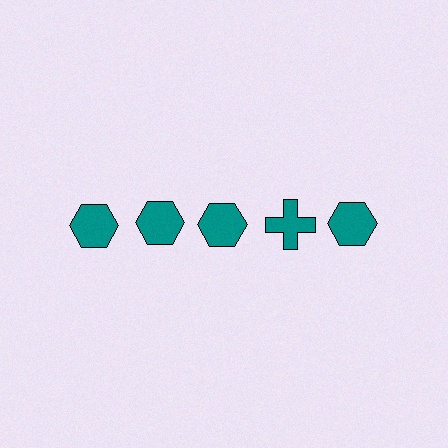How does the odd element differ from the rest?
It has a different shape: cross instead of hexagon.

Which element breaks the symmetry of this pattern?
The teal cross in the top row, second from right column breaks the symmetry. All other shapes are teal hexagons.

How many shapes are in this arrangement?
There are 5 shapes arranged in a grid pattern.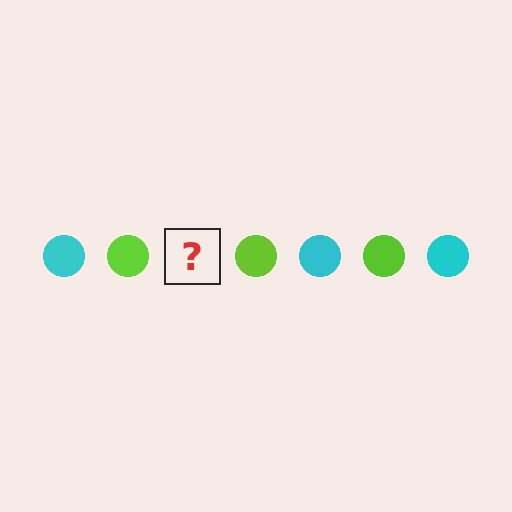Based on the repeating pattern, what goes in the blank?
The blank should be a cyan circle.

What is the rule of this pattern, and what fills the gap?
The rule is that the pattern cycles through cyan, lime circles. The gap should be filled with a cyan circle.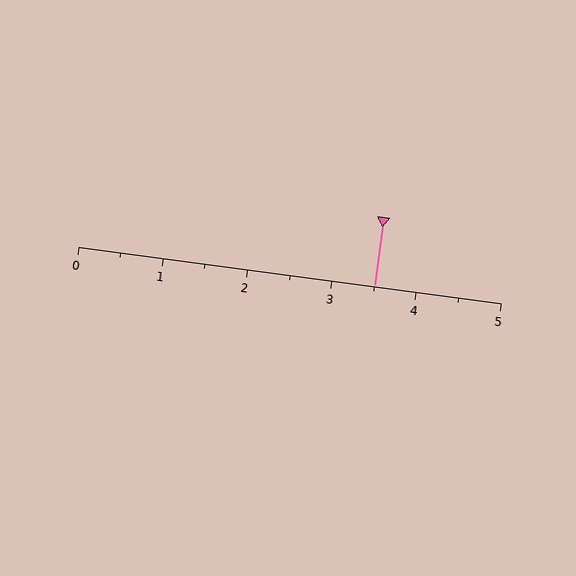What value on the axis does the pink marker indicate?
The marker indicates approximately 3.5.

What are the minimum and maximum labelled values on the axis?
The axis runs from 0 to 5.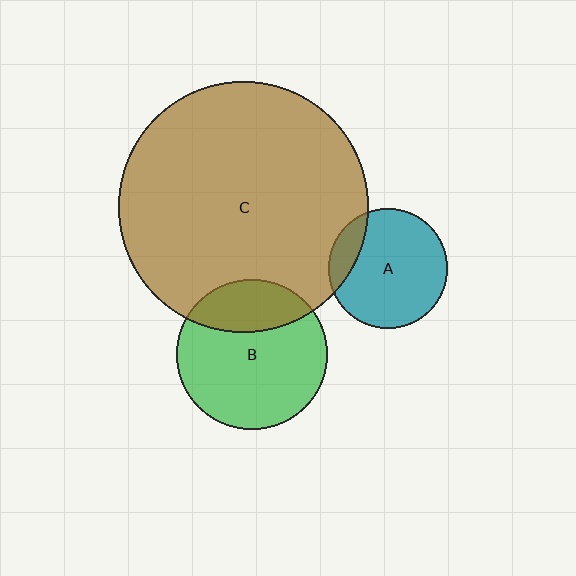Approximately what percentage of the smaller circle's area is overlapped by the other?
Approximately 25%.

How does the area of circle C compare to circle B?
Approximately 2.8 times.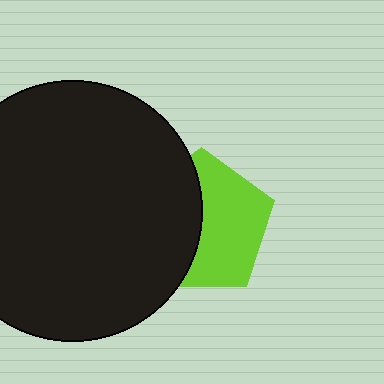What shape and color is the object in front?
The object in front is a black circle.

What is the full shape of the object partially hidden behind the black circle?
The partially hidden object is a lime pentagon.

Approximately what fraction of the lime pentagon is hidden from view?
Roughly 46% of the lime pentagon is hidden behind the black circle.